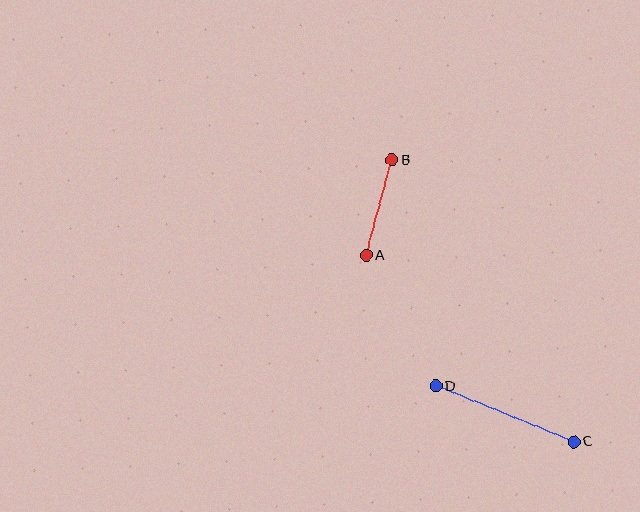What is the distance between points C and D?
The distance is approximately 149 pixels.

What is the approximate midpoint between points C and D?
The midpoint is at approximately (505, 414) pixels.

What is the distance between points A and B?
The distance is approximately 99 pixels.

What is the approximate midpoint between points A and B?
The midpoint is at approximately (379, 208) pixels.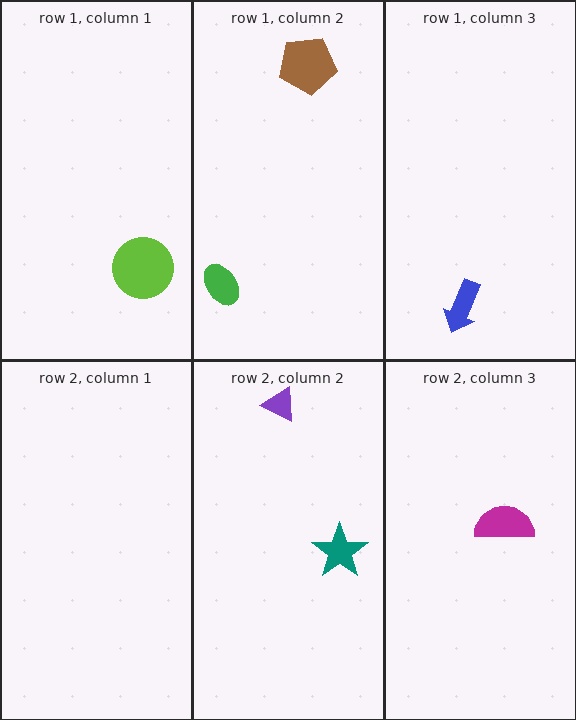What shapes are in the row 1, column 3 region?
The blue arrow.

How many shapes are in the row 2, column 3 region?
1.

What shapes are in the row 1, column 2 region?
The green ellipse, the brown pentagon.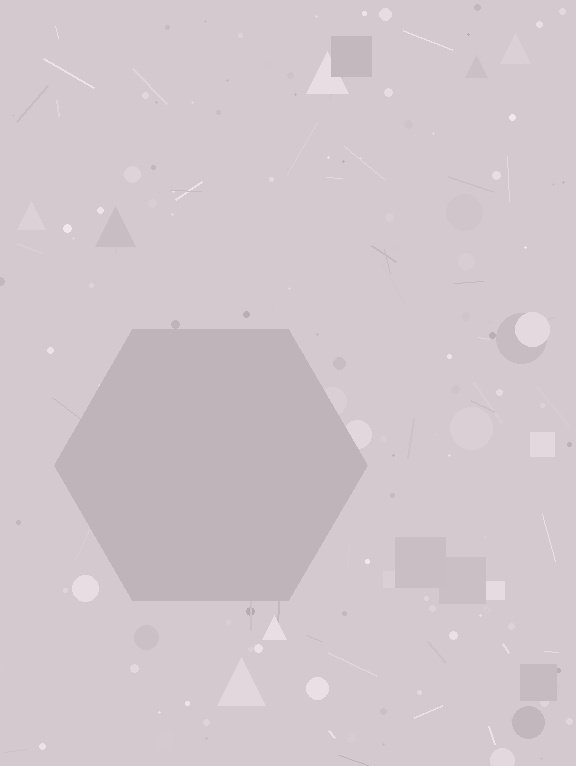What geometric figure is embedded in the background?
A hexagon is embedded in the background.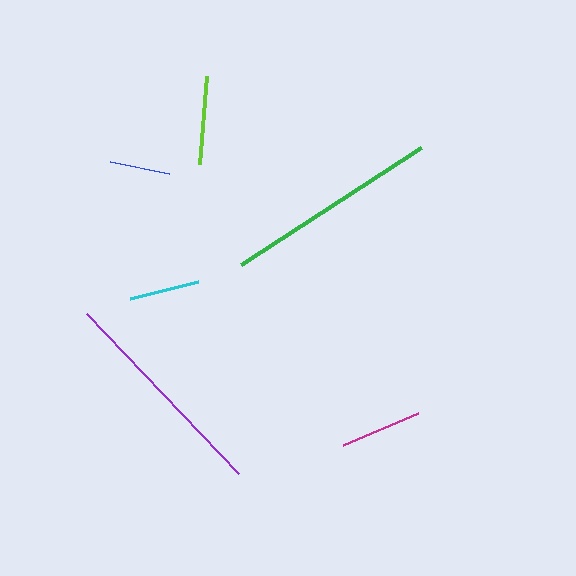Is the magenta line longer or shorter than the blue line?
The magenta line is longer than the blue line.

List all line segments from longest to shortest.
From longest to shortest: purple, green, lime, magenta, cyan, blue.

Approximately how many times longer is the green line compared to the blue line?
The green line is approximately 3.5 times the length of the blue line.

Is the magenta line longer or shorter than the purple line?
The purple line is longer than the magenta line.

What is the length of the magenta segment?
The magenta segment is approximately 82 pixels long.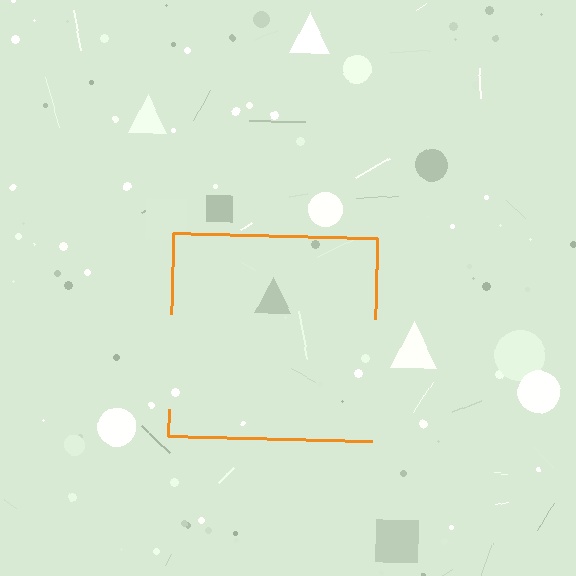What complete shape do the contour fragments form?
The contour fragments form a square.